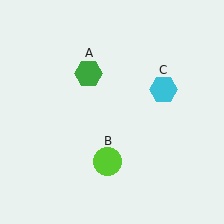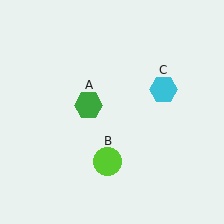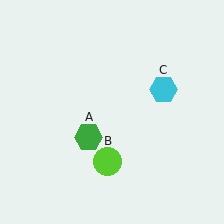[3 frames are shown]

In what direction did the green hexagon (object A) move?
The green hexagon (object A) moved down.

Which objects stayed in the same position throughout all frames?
Lime circle (object B) and cyan hexagon (object C) remained stationary.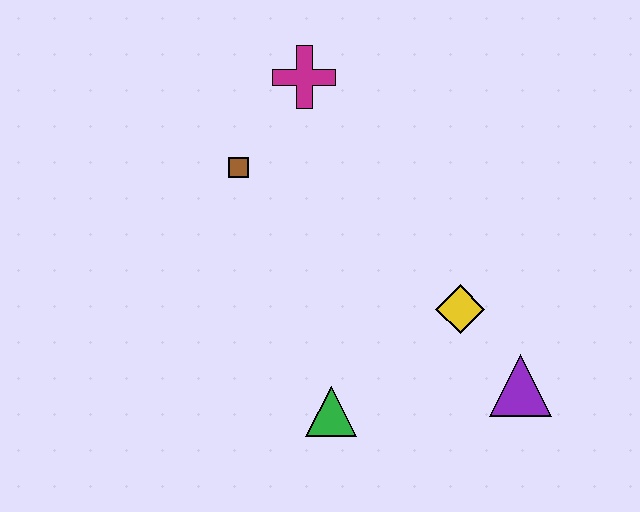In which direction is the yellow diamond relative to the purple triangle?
The yellow diamond is above the purple triangle.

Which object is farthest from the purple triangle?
The magenta cross is farthest from the purple triangle.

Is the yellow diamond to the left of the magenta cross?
No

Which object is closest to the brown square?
The magenta cross is closest to the brown square.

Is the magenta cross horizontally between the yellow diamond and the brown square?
Yes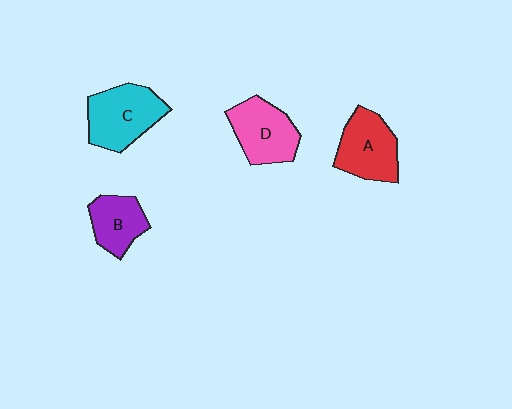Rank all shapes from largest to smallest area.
From largest to smallest: C (cyan), A (red), D (pink), B (purple).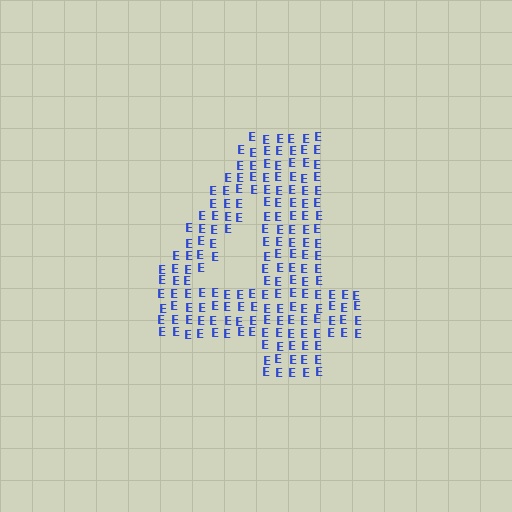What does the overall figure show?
The overall figure shows the digit 4.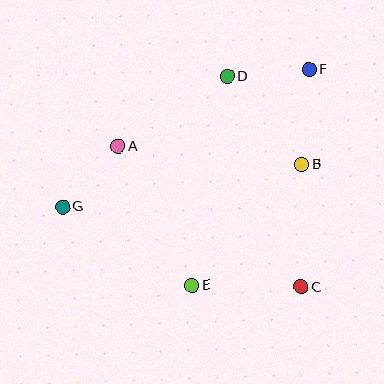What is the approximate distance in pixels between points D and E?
The distance between D and E is approximately 212 pixels.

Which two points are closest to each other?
Points A and G are closest to each other.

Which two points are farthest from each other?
Points F and G are farthest from each other.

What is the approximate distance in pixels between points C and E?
The distance between C and E is approximately 109 pixels.